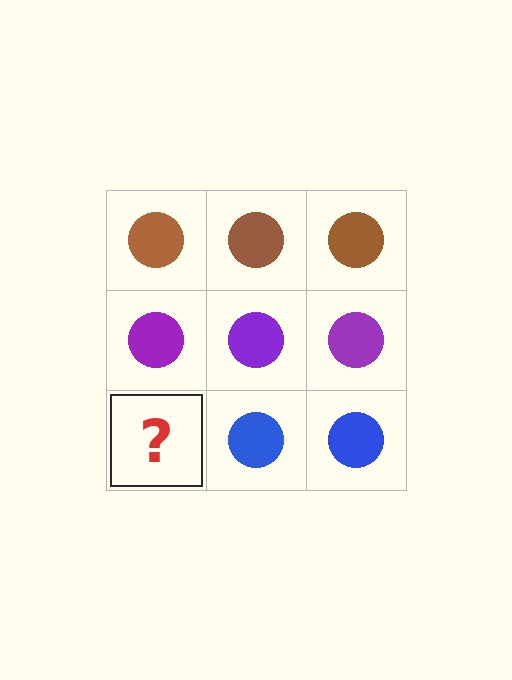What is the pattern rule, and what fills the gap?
The rule is that each row has a consistent color. The gap should be filled with a blue circle.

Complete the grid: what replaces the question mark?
The question mark should be replaced with a blue circle.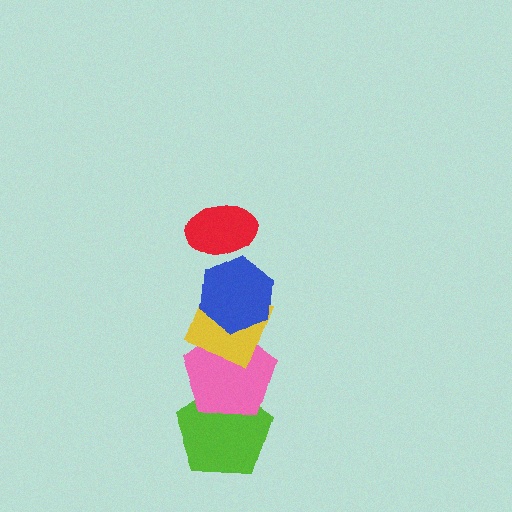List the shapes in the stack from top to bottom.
From top to bottom: the red ellipse, the blue hexagon, the yellow diamond, the pink pentagon, the lime pentagon.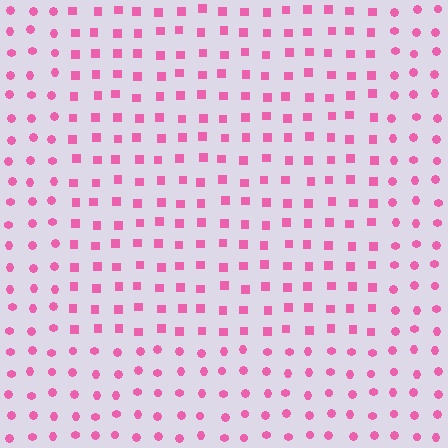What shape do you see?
I see a rectangle.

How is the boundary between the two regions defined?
The boundary is defined by a change in element shape: squares inside vs. circles outside. All elements share the same color and spacing.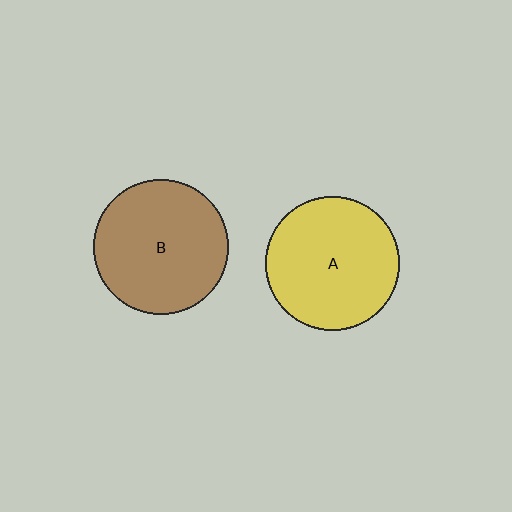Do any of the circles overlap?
No, none of the circles overlap.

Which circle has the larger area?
Circle B (brown).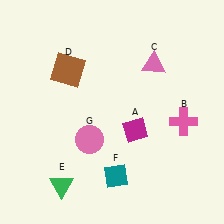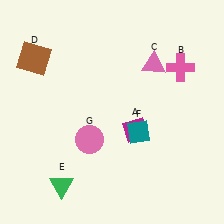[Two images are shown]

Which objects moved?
The objects that moved are: the pink cross (B), the brown square (D), the teal diamond (F).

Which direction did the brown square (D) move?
The brown square (D) moved left.